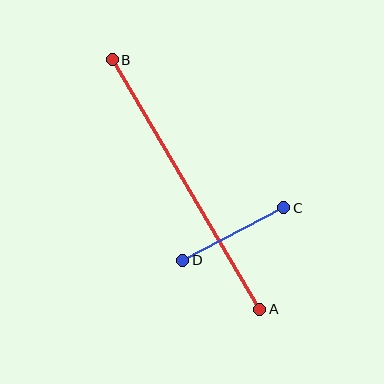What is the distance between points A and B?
The distance is approximately 290 pixels.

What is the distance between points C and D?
The distance is approximately 114 pixels.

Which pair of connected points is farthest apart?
Points A and B are farthest apart.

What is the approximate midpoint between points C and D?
The midpoint is at approximately (233, 234) pixels.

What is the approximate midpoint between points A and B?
The midpoint is at approximately (186, 185) pixels.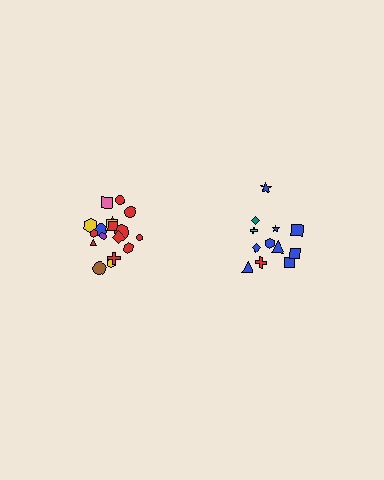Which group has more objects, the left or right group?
The left group.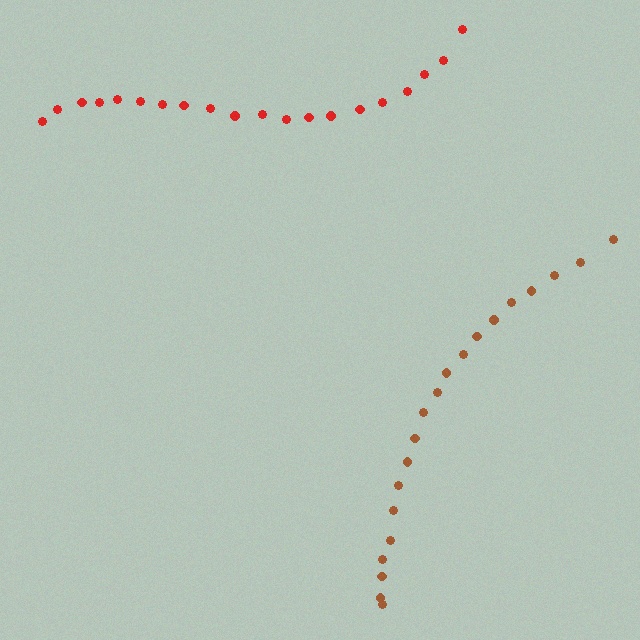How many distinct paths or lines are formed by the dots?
There are 2 distinct paths.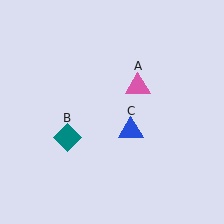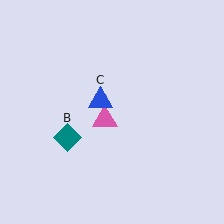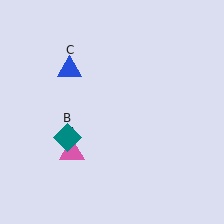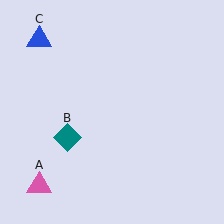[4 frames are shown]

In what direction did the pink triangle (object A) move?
The pink triangle (object A) moved down and to the left.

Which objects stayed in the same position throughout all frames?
Teal diamond (object B) remained stationary.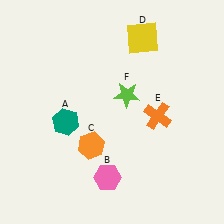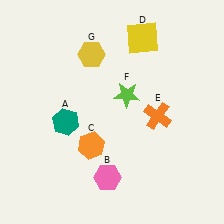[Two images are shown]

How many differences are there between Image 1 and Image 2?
There is 1 difference between the two images.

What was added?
A yellow hexagon (G) was added in Image 2.